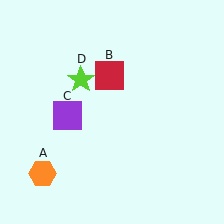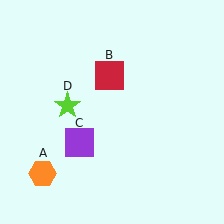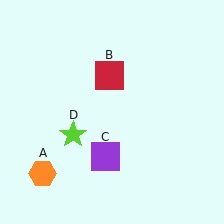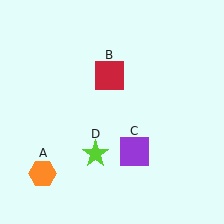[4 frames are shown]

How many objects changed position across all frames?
2 objects changed position: purple square (object C), lime star (object D).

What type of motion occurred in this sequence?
The purple square (object C), lime star (object D) rotated counterclockwise around the center of the scene.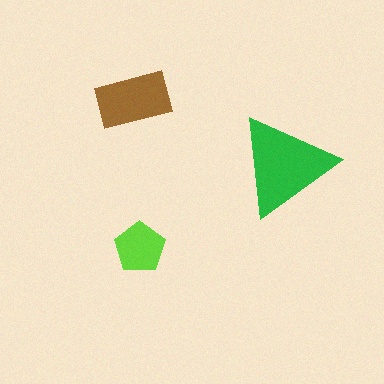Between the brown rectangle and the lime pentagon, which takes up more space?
The brown rectangle.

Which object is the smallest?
The lime pentagon.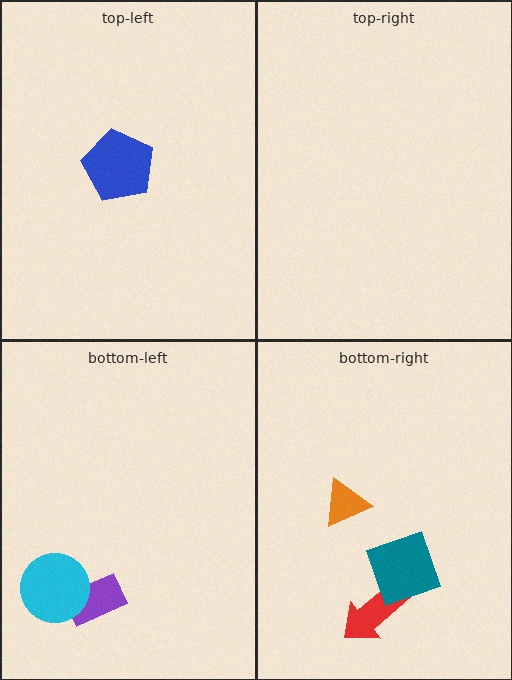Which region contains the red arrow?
The bottom-right region.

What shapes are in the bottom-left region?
The purple rectangle, the cyan circle.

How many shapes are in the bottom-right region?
3.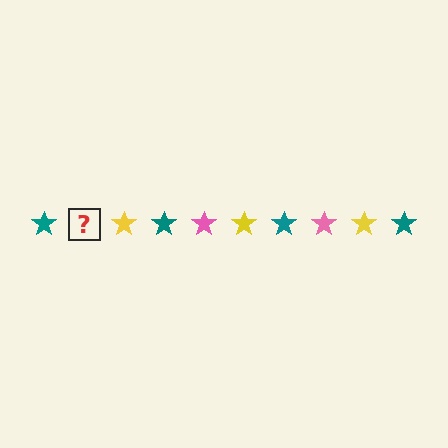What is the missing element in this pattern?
The missing element is a pink star.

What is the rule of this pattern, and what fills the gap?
The rule is that the pattern cycles through teal, pink, yellow stars. The gap should be filled with a pink star.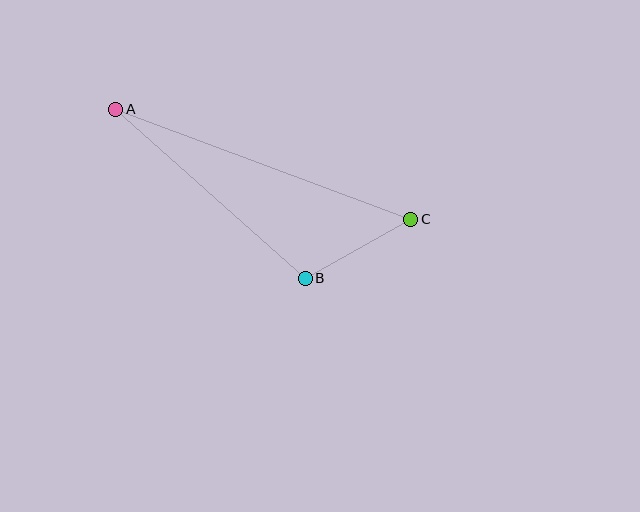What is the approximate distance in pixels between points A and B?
The distance between A and B is approximately 254 pixels.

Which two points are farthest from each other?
Points A and C are farthest from each other.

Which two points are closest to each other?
Points B and C are closest to each other.